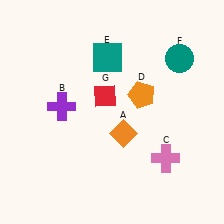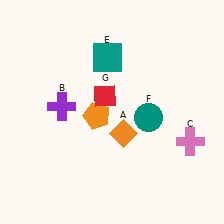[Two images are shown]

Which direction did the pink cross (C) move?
The pink cross (C) moved right.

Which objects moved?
The objects that moved are: the pink cross (C), the orange pentagon (D), the teal circle (F).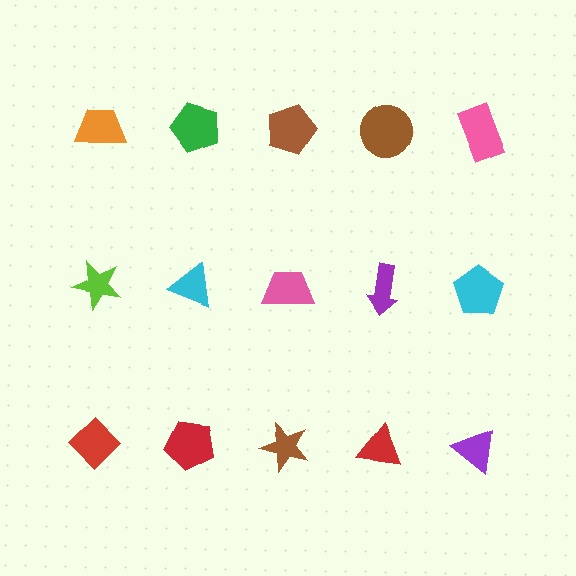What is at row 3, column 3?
A brown star.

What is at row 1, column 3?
A brown pentagon.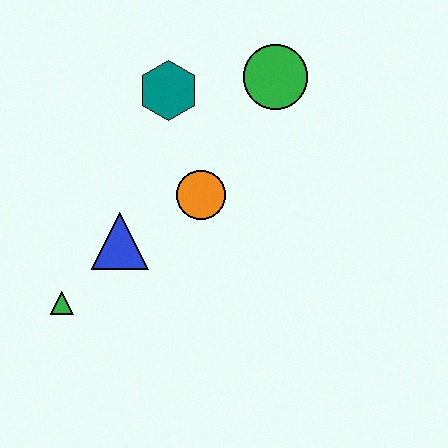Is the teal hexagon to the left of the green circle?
Yes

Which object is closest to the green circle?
The teal hexagon is closest to the green circle.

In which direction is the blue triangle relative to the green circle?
The blue triangle is below the green circle.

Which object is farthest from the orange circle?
The green triangle is farthest from the orange circle.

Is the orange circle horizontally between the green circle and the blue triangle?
Yes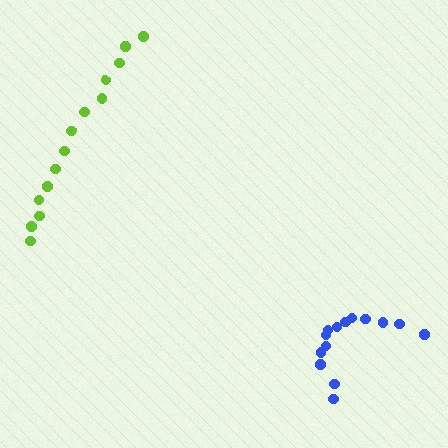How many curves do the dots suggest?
There are 2 distinct paths.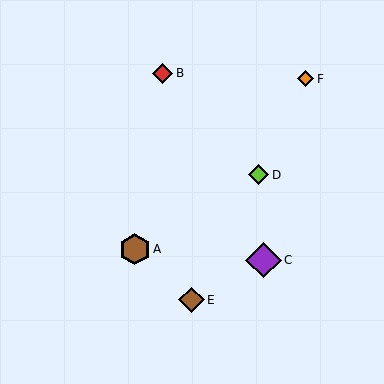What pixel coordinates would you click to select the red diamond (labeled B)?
Click at (163, 73) to select the red diamond B.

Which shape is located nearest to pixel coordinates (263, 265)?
The purple diamond (labeled C) at (263, 260) is nearest to that location.